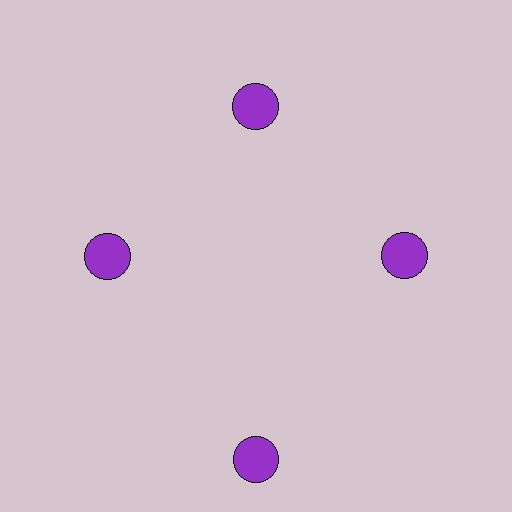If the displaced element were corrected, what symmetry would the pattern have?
It would have 4-fold rotational symmetry — the pattern would map onto itself every 90 degrees.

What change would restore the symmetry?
The symmetry would be restored by moving it inward, back onto the ring so that all 4 circles sit at equal angles and equal distance from the center.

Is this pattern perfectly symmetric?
No. The 4 purple circles are arranged in a ring, but one element near the 6 o'clock position is pushed outward from the center, breaking the 4-fold rotational symmetry.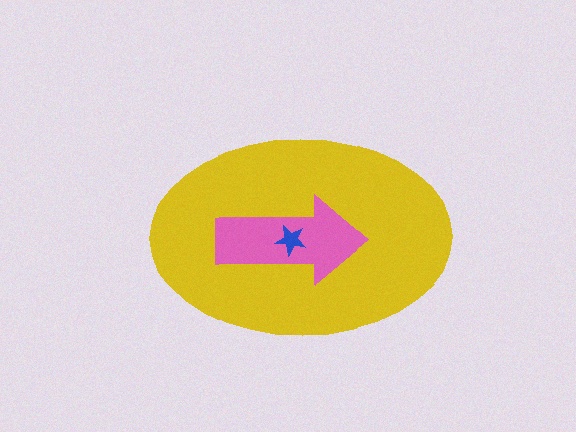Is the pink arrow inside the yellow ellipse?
Yes.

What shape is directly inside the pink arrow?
The blue star.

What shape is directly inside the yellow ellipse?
The pink arrow.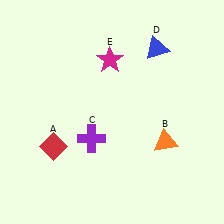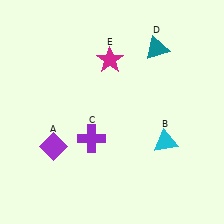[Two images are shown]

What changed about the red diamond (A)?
In Image 1, A is red. In Image 2, it changed to purple.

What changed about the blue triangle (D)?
In Image 1, D is blue. In Image 2, it changed to teal.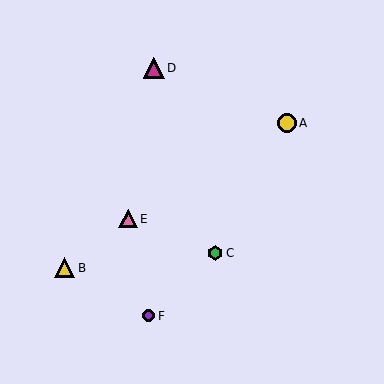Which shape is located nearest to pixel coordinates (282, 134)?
The yellow circle (labeled A) at (287, 123) is nearest to that location.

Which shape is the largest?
The magenta triangle (labeled D) is the largest.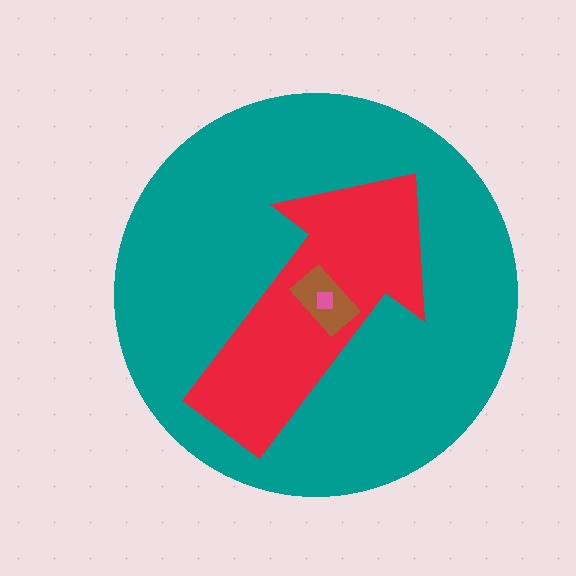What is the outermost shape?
The teal circle.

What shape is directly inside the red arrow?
The brown rectangle.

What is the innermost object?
The pink square.